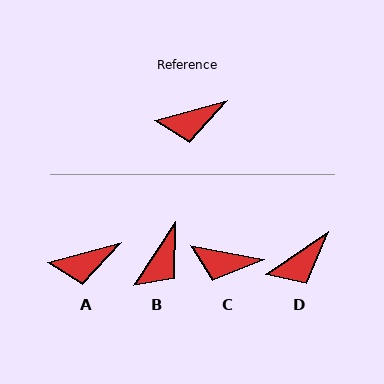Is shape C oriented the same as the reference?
No, it is off by about 26 degrees.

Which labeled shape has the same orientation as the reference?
A.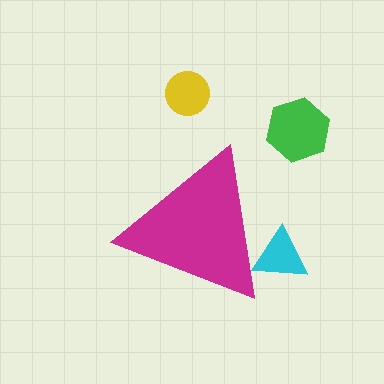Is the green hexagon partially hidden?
No, the green hexagon is fully visible.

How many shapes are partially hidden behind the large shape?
1 shape is partially hidden.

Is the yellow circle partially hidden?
No, the yellow circle is fully visible.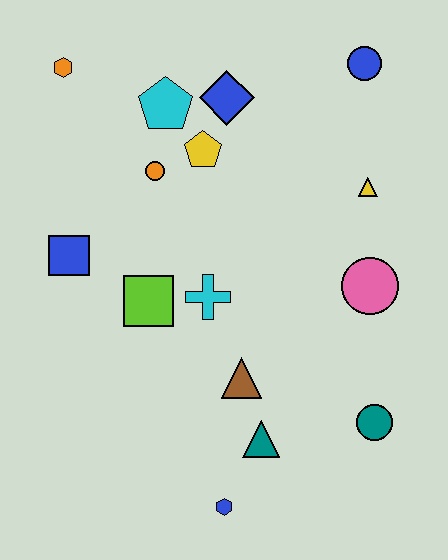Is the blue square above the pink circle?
Yes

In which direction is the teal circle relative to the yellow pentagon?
The teal circle is below the yellow pentagon.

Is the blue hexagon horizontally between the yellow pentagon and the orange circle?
No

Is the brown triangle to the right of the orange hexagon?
Yes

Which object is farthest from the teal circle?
The orange hexagon is farthest from the teal circle.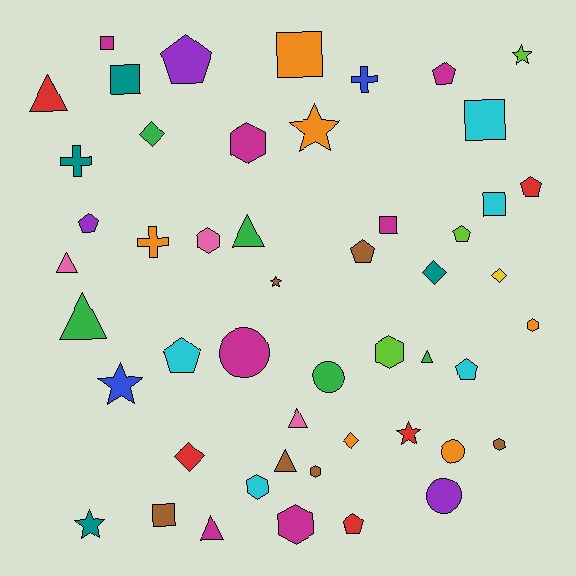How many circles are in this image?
There are 4 circles.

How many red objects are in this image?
There are 5 red objects.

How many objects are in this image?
There are 50 objects.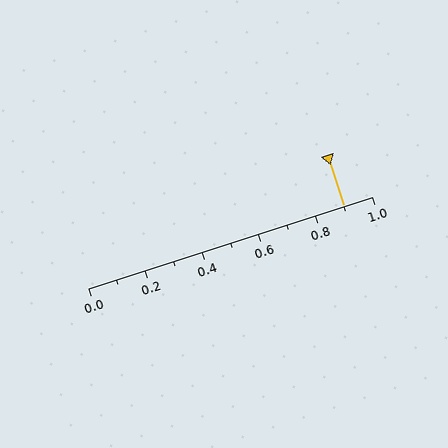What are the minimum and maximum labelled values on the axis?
The axis runs from 0.0 to 1.0.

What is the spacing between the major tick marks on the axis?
The major ticks are spaced 0.2 apart.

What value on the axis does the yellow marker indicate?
The marker indicates approximately 0.9.